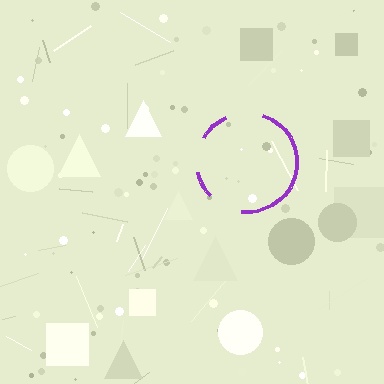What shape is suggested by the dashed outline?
The dashed outline suggests a circle.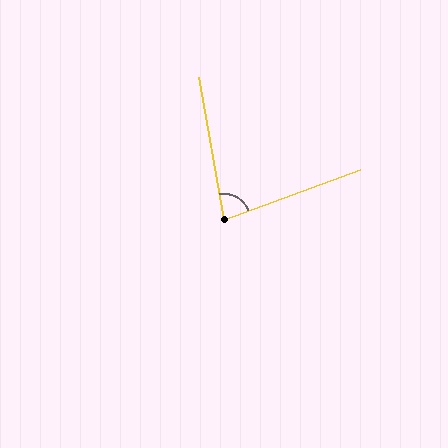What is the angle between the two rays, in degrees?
Approximately 80 degrees.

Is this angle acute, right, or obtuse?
It is acute.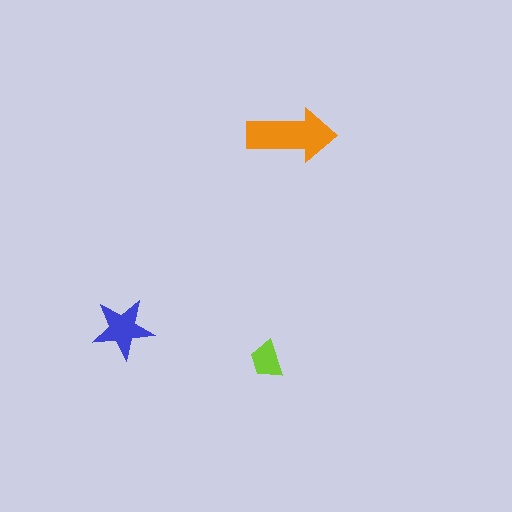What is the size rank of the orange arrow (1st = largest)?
1st.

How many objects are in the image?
There are 3 objects in the image.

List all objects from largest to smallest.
The orange arrow, the blue star, the lime trapezoid.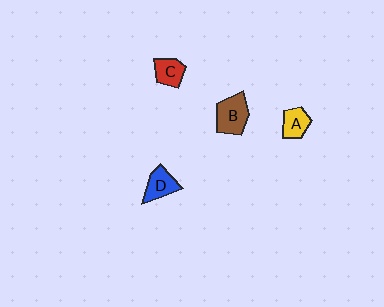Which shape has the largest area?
Shape B (brown).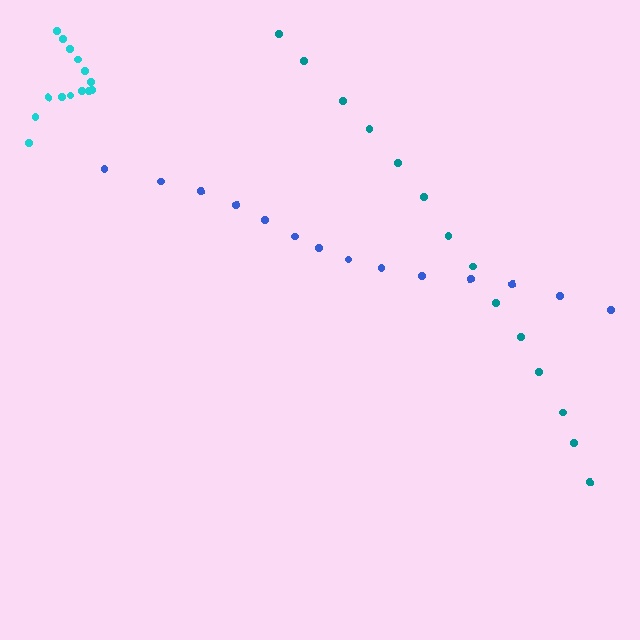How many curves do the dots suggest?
There are 3 distinct paths.